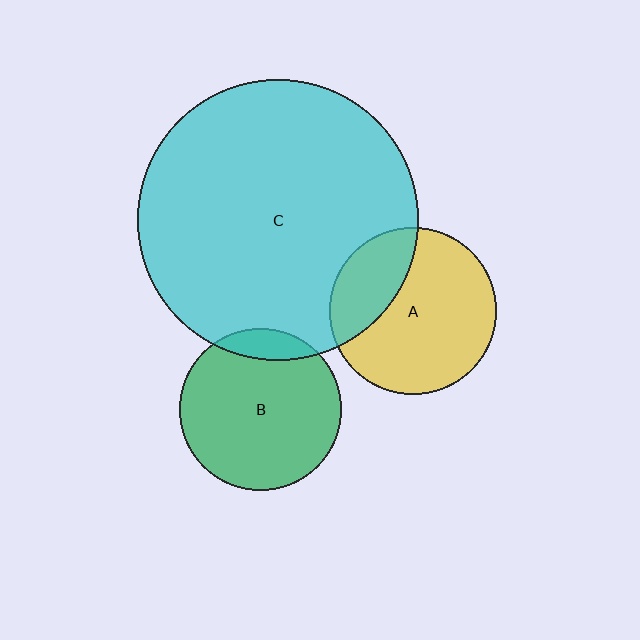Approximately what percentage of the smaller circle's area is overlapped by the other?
Approximately 10%.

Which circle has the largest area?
Circle C (cyan).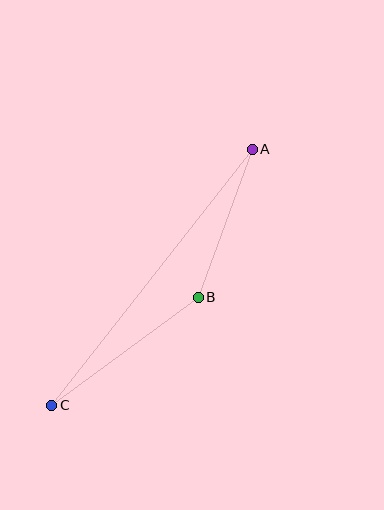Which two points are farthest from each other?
Points A and C are farthest from each other.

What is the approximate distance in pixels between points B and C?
The distance between B and C is approximately 182 pixels.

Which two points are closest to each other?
Points A and B are closest to each other.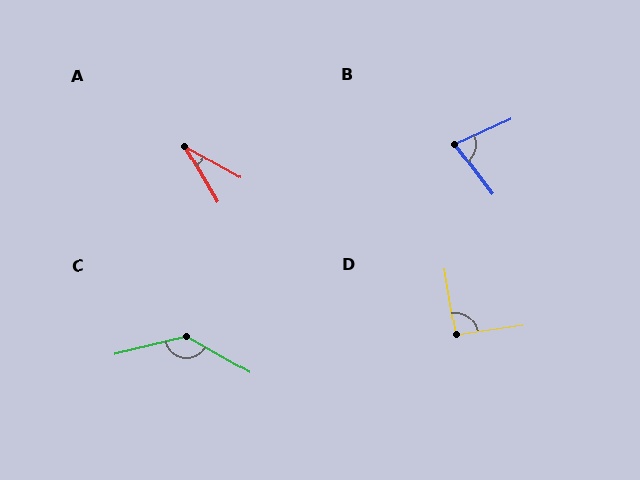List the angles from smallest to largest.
A (30°), B (78°), D (91°), C (136°).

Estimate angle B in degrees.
Approximately 78 degrees.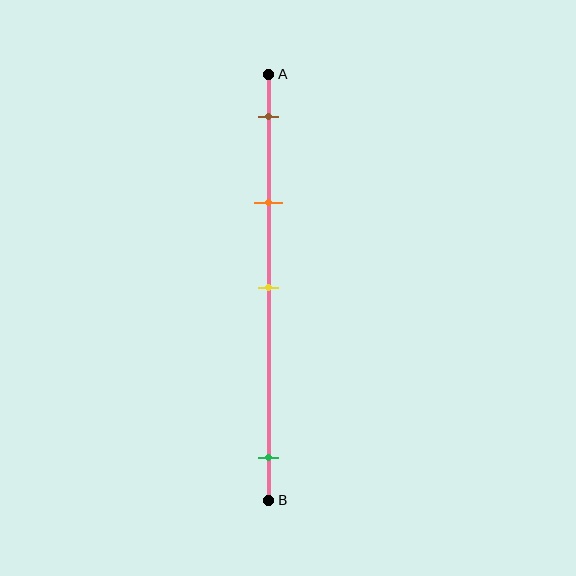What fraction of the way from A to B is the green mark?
The green mark is approximately 90% (0.9) of the way from A to B.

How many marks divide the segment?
There are 4 marks dividing the segment.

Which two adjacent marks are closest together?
The brown and orange marks are the closest adjacent pair.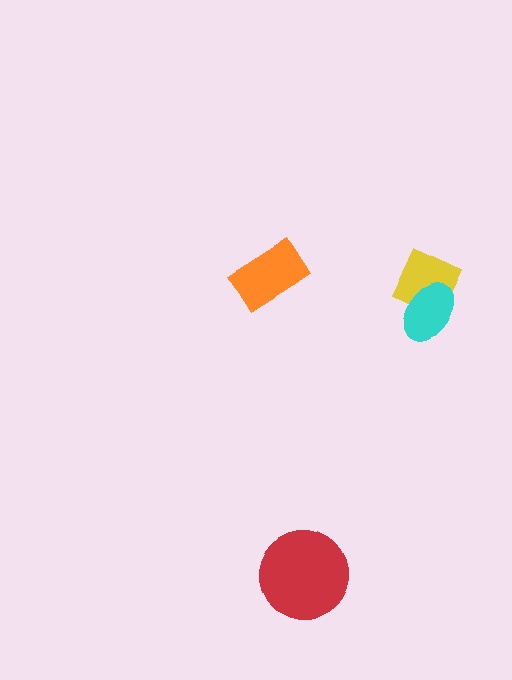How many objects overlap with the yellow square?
1 object overlaps with the yellow square.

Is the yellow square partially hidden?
Yes, it is partially covered by another shape.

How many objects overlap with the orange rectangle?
0 objects overlap with the orange rectangle.